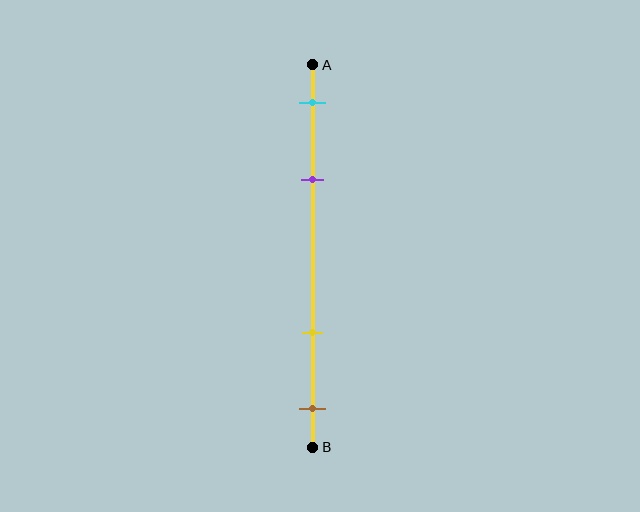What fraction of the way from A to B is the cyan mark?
The cyan mark is approximately 10% (0.1) of the way from A to B.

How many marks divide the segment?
There are 4 marks dividing the segment.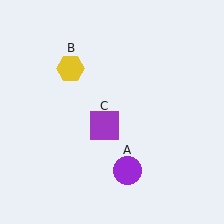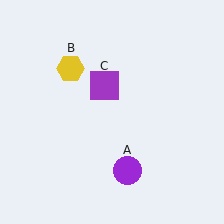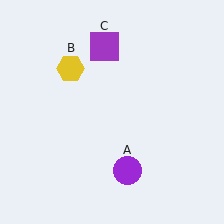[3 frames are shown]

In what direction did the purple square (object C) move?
The purple square (object C) moved up.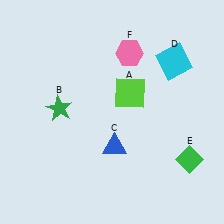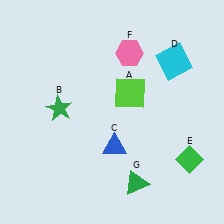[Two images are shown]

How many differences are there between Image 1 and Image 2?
There is 1 difference between the two images.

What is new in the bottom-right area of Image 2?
A green triangle (G) was added in the bottom-right area of Image 2.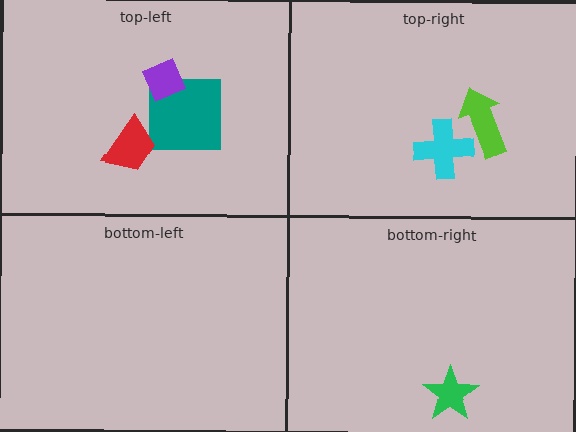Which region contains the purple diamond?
The top-left region.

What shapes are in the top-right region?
The cyan cross, the lime arrow.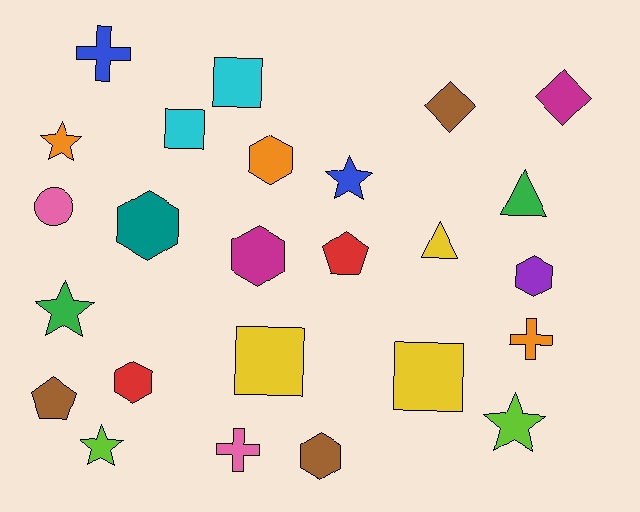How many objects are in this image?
There are 25 objects.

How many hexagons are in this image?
There are 6 hexagons.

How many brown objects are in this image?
There are 3 brown objects.